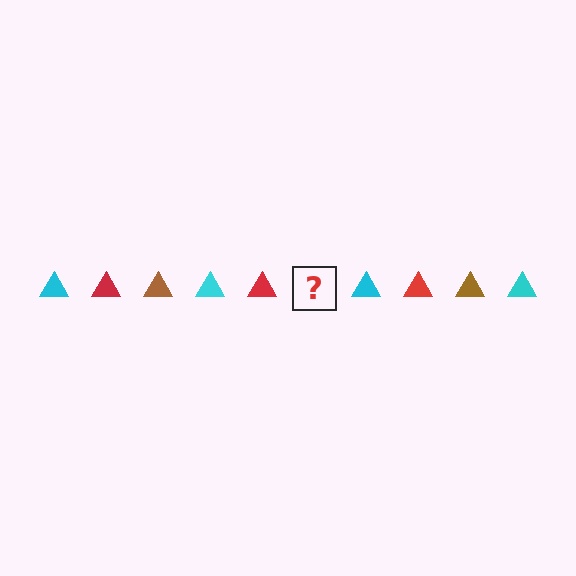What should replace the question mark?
The question mark should be replaced with a brown triangle.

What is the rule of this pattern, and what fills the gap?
The rule is that the pattern cycles through cyan, red, brown triangles. The gap should be filled with a brown triangle.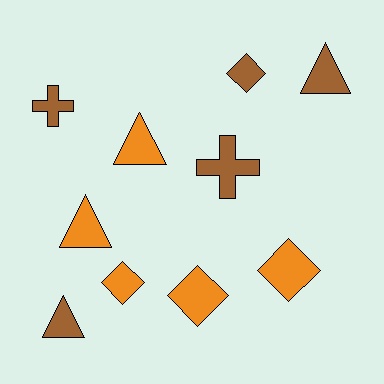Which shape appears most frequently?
Triangle, with 4 objects.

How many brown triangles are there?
There are 2 brown triangles.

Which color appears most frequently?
Brown, with 5 objects.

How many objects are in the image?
There are 10 objects.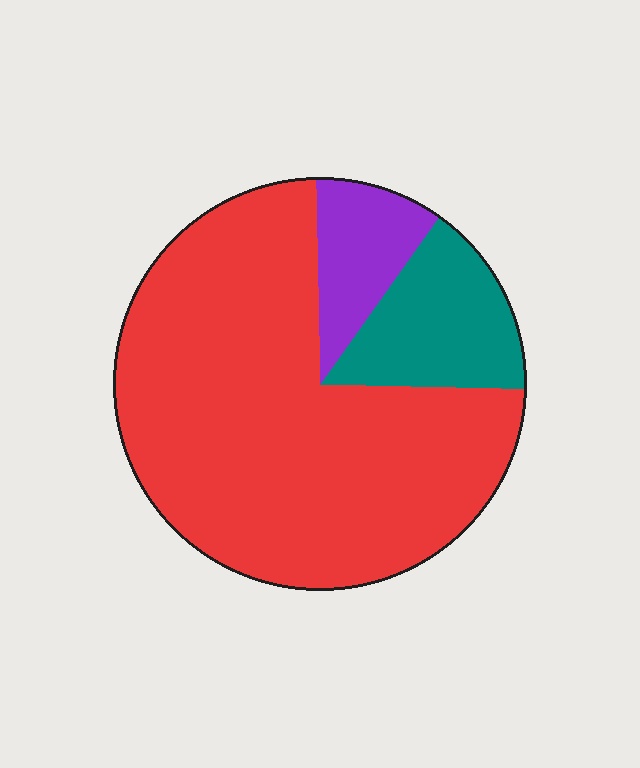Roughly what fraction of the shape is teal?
Teal covers around 15% of the shape.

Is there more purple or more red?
Red.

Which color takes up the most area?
Red, at roughly 75%.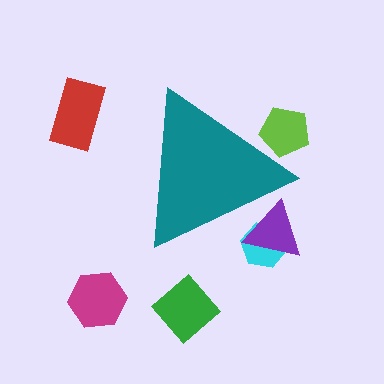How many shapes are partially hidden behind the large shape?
3 shapes are partially hidden.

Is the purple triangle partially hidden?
Yes, the purple triangle is partially hidden behind the teal triangle.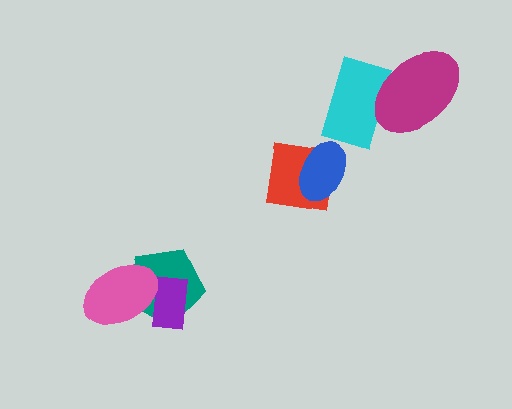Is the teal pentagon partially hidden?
Yes, it is partially covered by another shape.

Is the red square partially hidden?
Yes, it is partially covered by another shape.